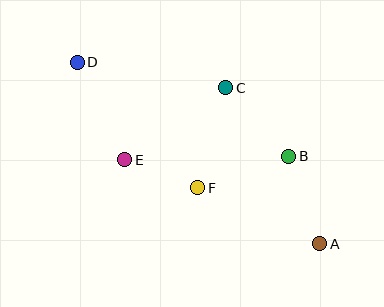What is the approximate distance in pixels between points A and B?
The distance between A and B is approximately 93 pixels.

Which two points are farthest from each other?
Points A and D are farthest from each other.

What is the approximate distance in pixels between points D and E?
The distance between D and E is approximately 108 pixels.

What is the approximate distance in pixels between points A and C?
The distance between A and C is approximately 182 pixels.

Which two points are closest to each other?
Points E and F are closest to each other.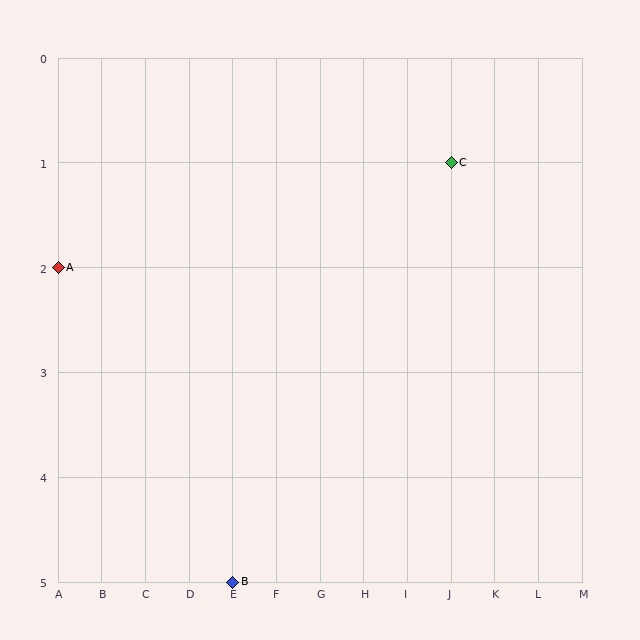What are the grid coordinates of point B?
Point B is at grid coordinates (E, 5).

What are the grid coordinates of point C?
Point C is at grid coordinates (J, 1).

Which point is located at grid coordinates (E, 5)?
Point B is at (E, 5).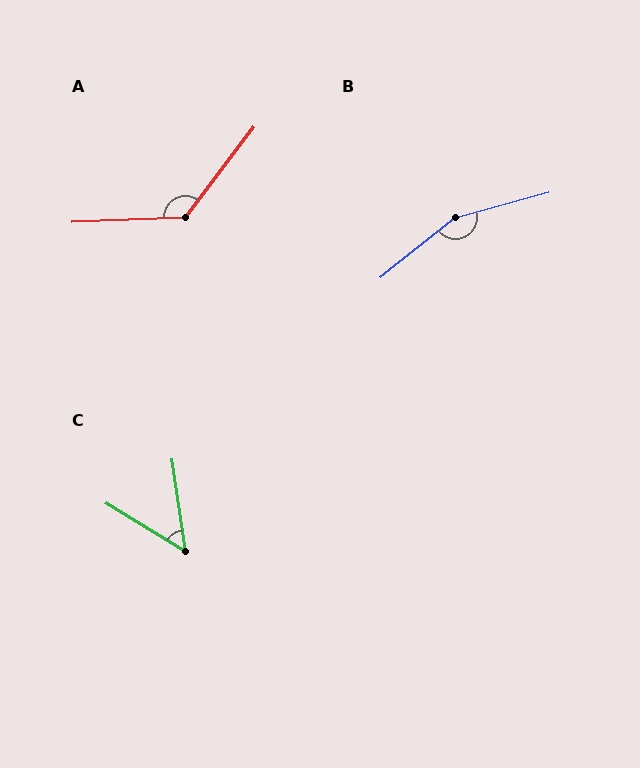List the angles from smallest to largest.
C (50°), A (129°), B (157°).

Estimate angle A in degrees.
Approximately 129 degrees.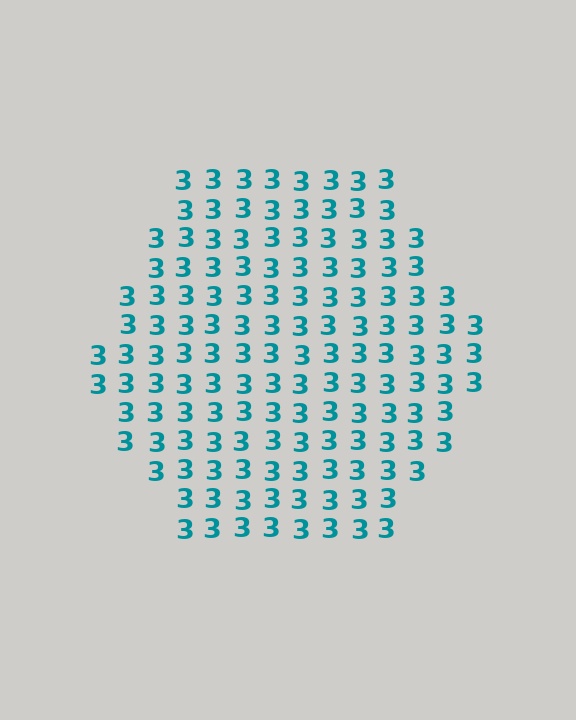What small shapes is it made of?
It is made of small digit 3's.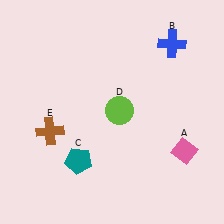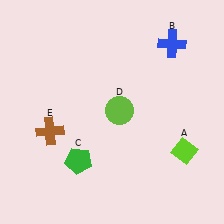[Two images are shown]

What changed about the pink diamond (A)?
In Image 1, A is pink. In Image 2, it changed to lime.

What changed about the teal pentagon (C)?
In Image 1, C is teal. In Image 2, it changed to green.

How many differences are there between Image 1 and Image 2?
There are 2 differences between the two images.